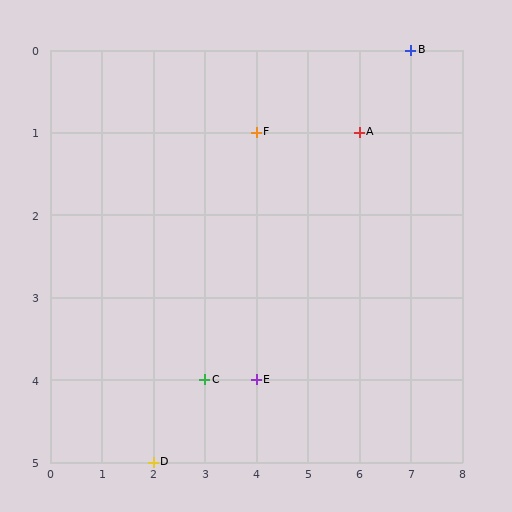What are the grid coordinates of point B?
Point B is at grid coordinates (7, 0).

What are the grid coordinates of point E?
Point E is at grid coordinates (4, 4).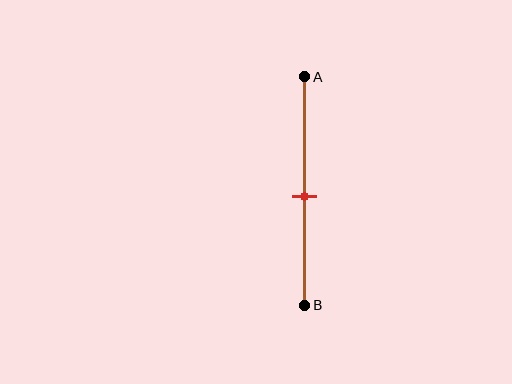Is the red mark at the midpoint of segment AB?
Yes, the mark is approximately at the midpoint.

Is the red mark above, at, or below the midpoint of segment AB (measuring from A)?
The red mark is approximately at the midpoint of segment AB.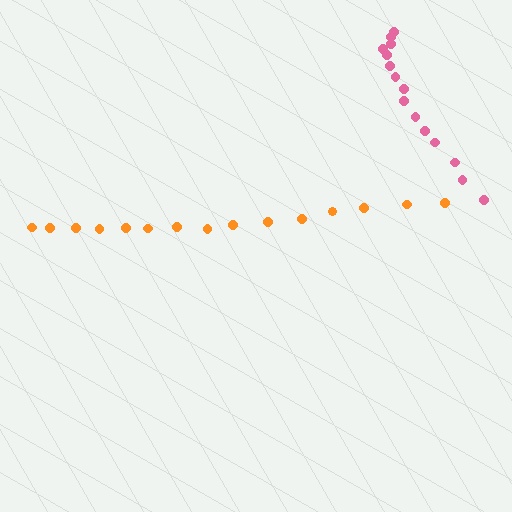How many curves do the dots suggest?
There are 2 distinct paths.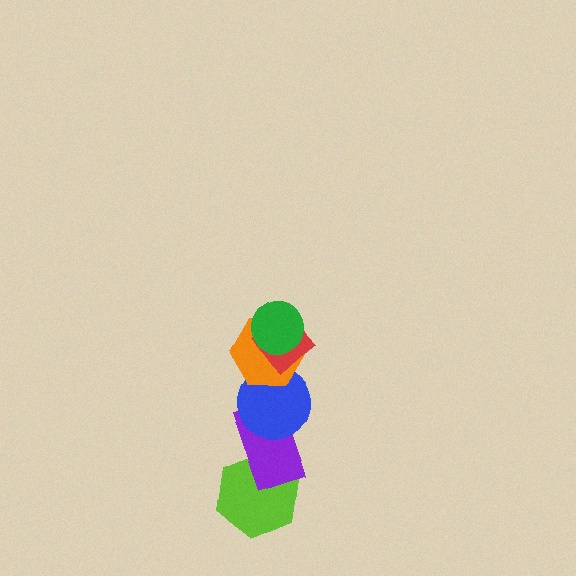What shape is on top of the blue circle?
The orange hexagon is on top of the blue circle.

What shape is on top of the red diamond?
The green circle is on top of the red diamond.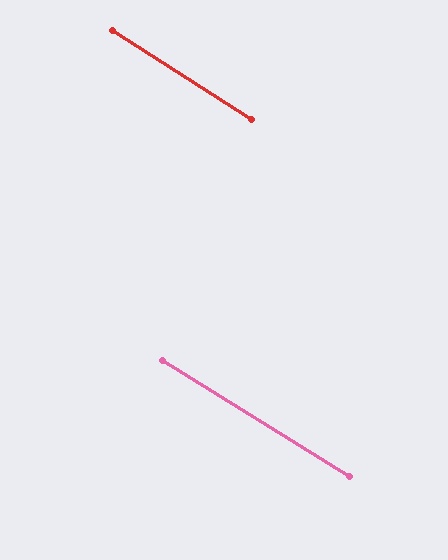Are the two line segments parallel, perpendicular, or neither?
Parallel — their directions differ by only 0.8°.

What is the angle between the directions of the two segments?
Approximately 1 degree.